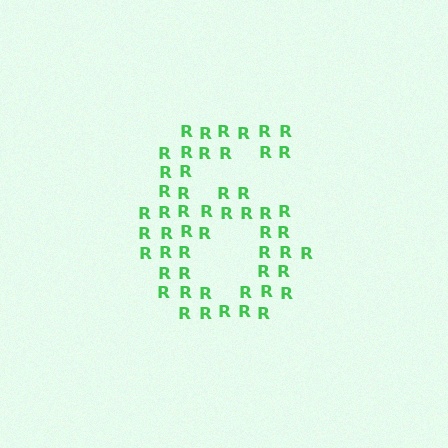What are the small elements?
The small elements are letter R's.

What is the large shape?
The large shape is the digit 6.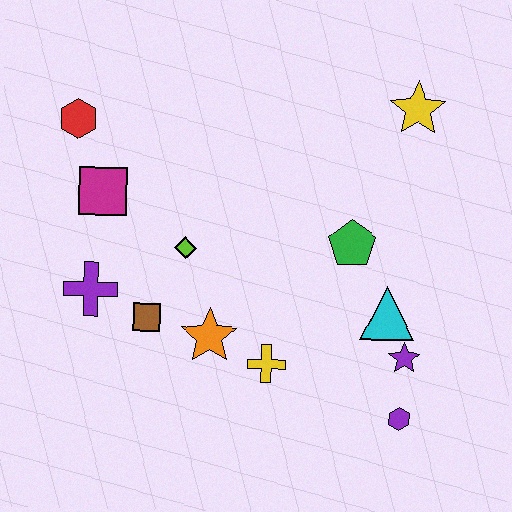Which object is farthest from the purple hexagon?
The red hexagon is farthest from the purple hexagon.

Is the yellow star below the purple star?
No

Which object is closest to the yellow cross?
The orange star is closest to the yellow cross.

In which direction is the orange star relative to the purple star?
The orange star is to the left of the purple star.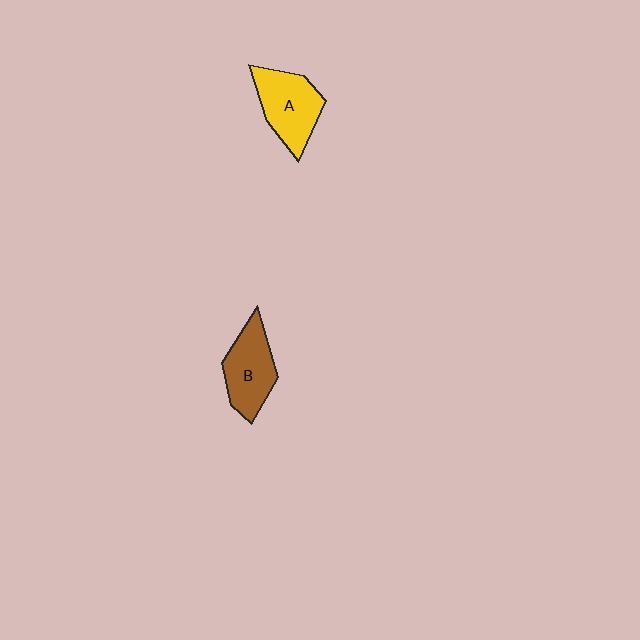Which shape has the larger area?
Shape A (yellow).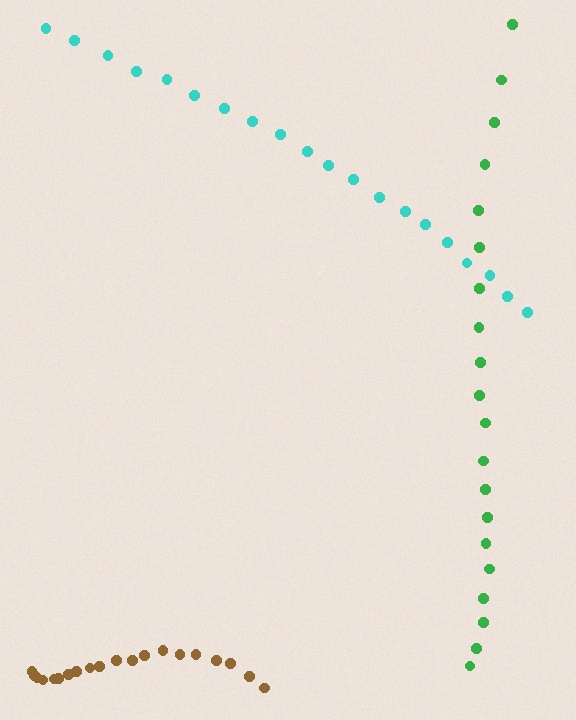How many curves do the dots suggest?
There are 3 distinct paths.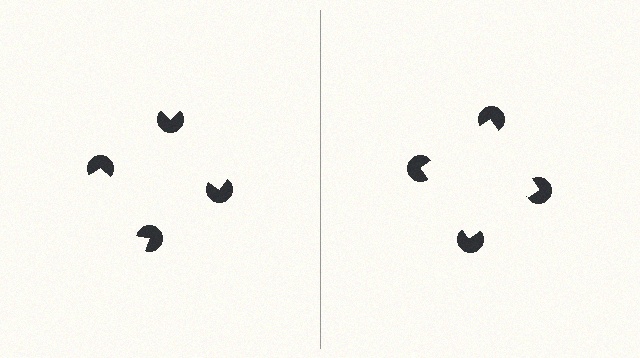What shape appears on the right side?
An illusory square.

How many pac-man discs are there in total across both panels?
8 — 4 on each side.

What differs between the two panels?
The pac-man discs are positioned identically on both sides; only the wedge orientations differ. On the right they align to a square; on the left they are misaligned.